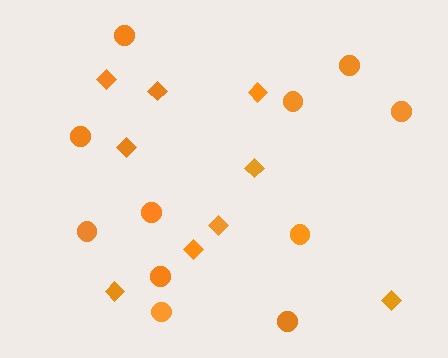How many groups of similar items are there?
There are 2 groups: one group of diamonds (9) and one group of circles (11).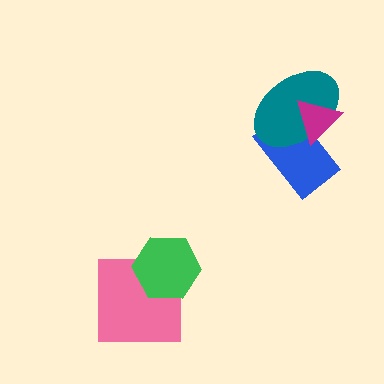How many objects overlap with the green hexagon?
1 object overlaps with the green hexagon.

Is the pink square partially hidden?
Yes, it is partially covered by another shape.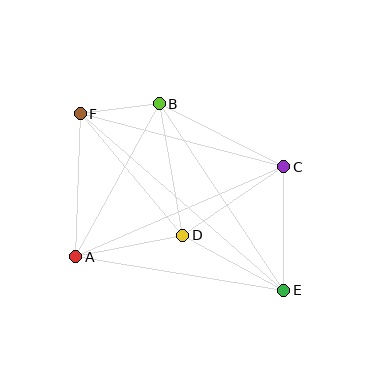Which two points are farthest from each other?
Points E and F are farthest from each other.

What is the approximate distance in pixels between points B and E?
The distance between B and E is approximately 224 pixels.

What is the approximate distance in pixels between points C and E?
The distance between C and E is approximately 123 pixels.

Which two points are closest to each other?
Points B and F are closest to each other.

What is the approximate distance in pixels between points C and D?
The distance between C and D is approximately 122 pixels.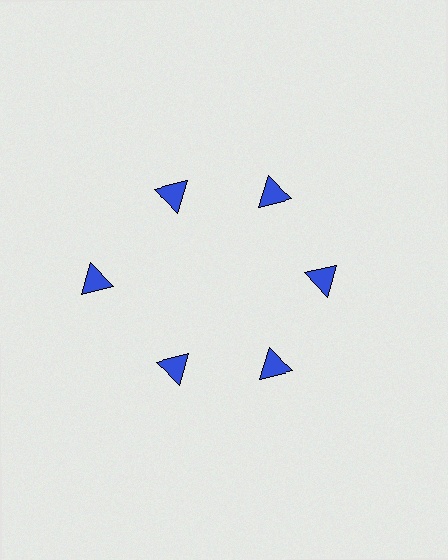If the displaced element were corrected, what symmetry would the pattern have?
It would have 6-fold rotational symmetry — the pattern would map onto itself every 60 degrees.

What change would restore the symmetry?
The symmetry would be restored by moving it inward, back onto the ring so that all 6 triangles sit at equal angles and equal distance from the center.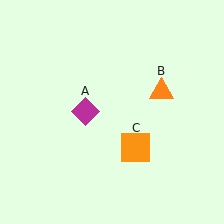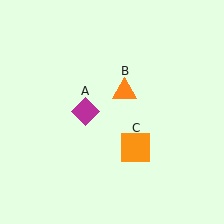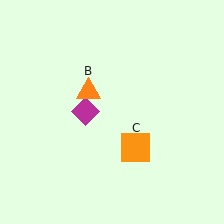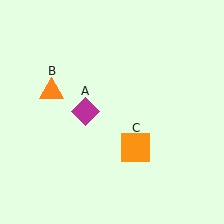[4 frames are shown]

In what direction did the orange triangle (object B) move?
The orange triangle (object B) moved left.